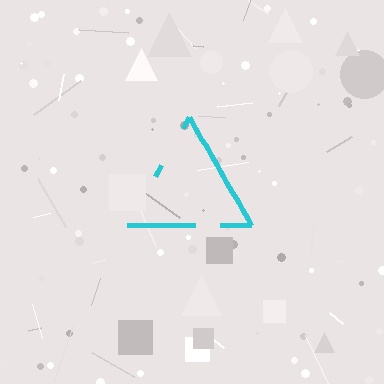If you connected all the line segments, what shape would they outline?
They would outline a triangle.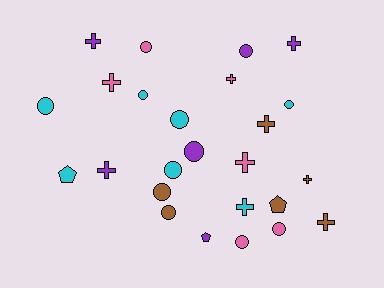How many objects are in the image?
There are 25 objects.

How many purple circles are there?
There are 2 purple circles.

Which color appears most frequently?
Cyan, with 7 objects.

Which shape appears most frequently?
Circle, with 12 objects.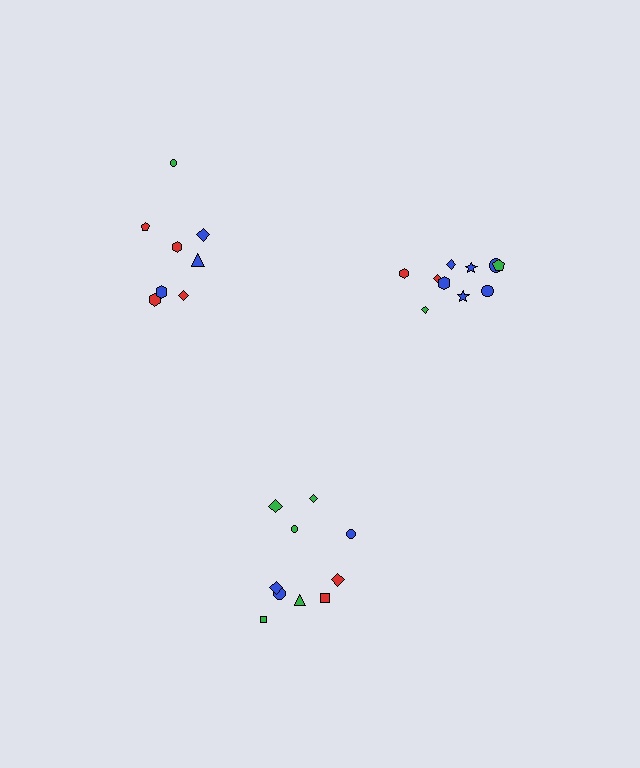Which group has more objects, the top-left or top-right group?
The top-right group.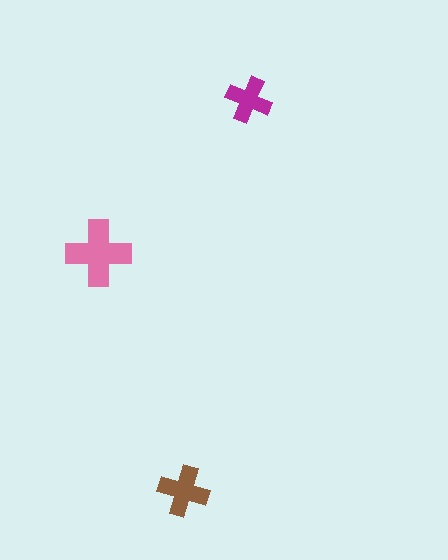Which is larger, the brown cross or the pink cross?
The pink one.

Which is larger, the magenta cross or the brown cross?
The brown one.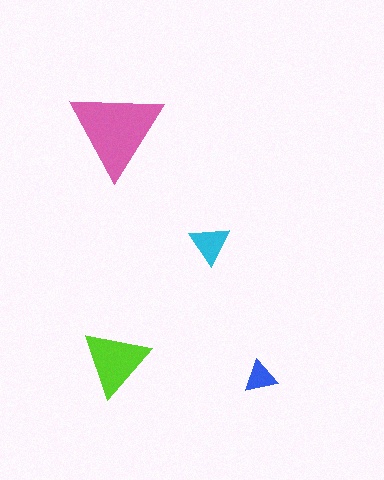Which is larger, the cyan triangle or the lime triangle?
The lime one.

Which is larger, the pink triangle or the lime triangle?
The pink one.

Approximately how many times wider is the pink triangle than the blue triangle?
About 3 times wider.